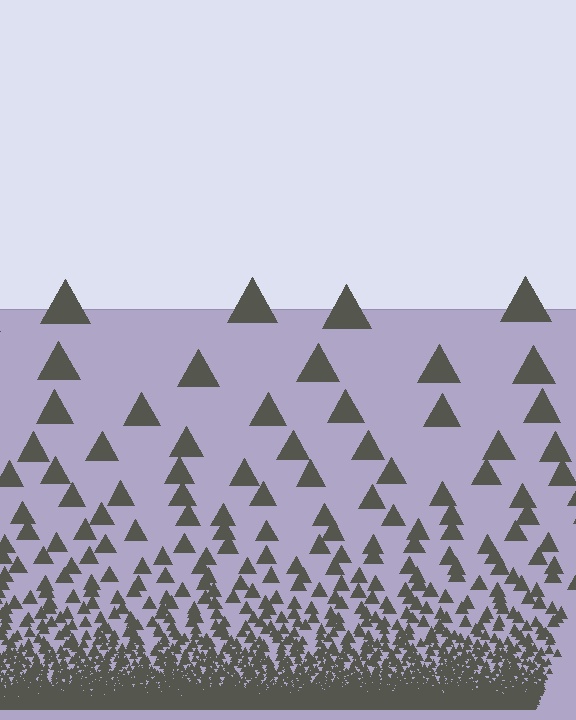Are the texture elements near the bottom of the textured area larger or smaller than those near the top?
Smaller. The gradient is inverted — elements near the bottom are smaller and denser.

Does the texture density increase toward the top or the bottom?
Density increases toward the bottom.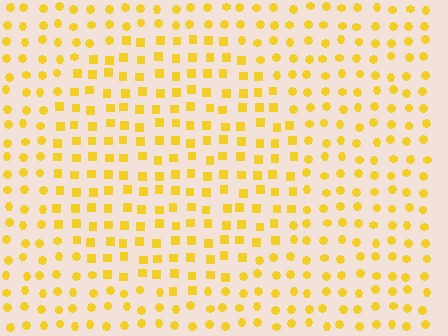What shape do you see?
I see a circle.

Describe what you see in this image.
The image is filled with small yellow elements arranged in a uniform grid. A circle-shaped region contains squares, while the surrounding area contains circles. The boundary is defined purely by the change in element shape.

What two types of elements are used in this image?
The image uses squares inside the circle region and circles outside it.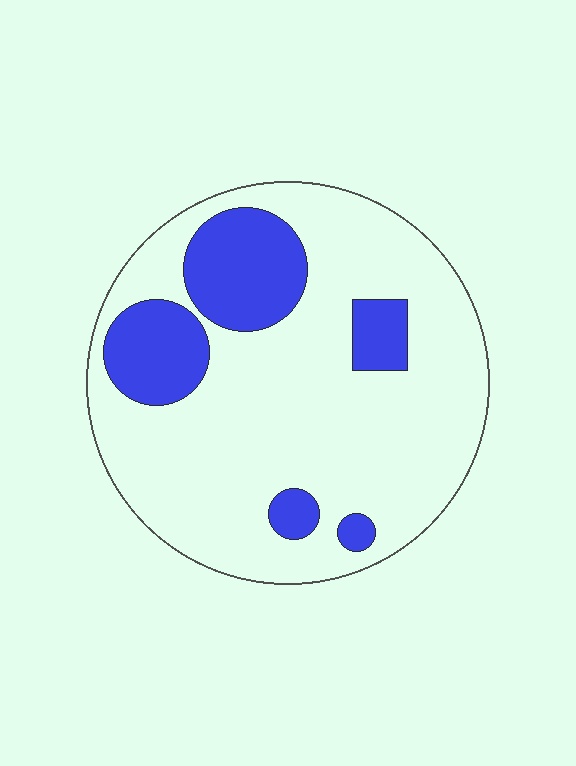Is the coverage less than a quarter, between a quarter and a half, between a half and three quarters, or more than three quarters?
Less than a quarter.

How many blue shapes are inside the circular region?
5.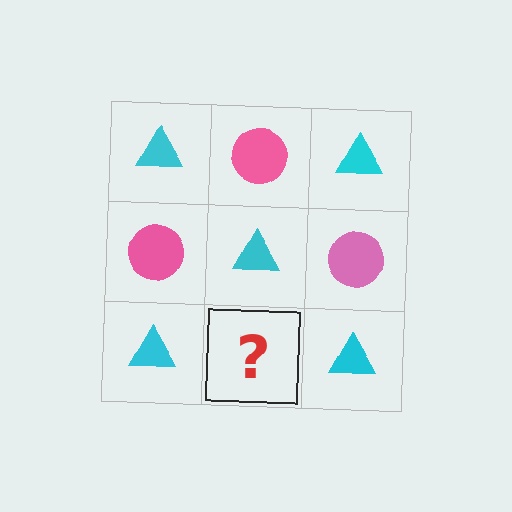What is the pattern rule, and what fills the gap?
The rule is that it alternates cyan triangle and pink circle in a checkerboard pattern. The gap should be filled with a pink circle.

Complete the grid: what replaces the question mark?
The question mark should be replaced with a pink circle.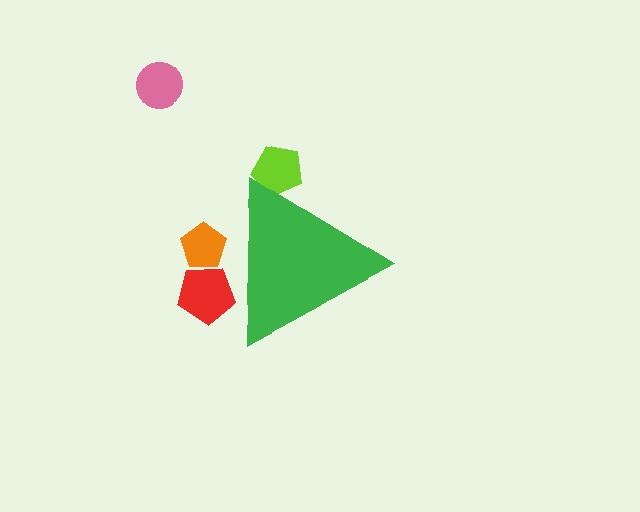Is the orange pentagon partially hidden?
Yes, the orange pentagon is partially hidden behind the green triangle.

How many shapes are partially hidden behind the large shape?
3 shapes are partially hidden.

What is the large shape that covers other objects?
A green triangle.